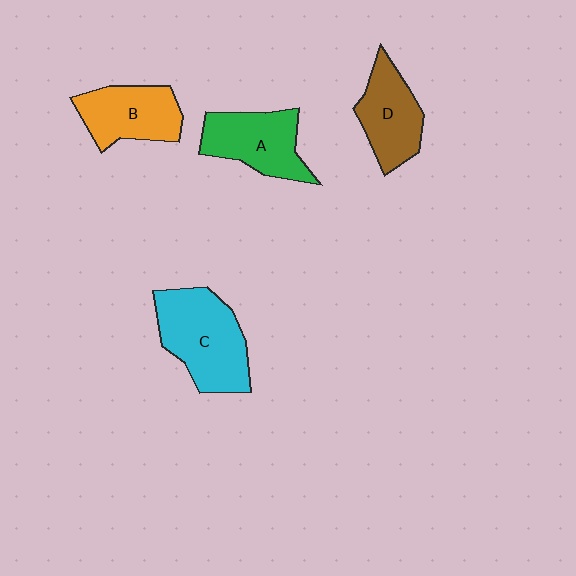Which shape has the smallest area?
Shape D (brown).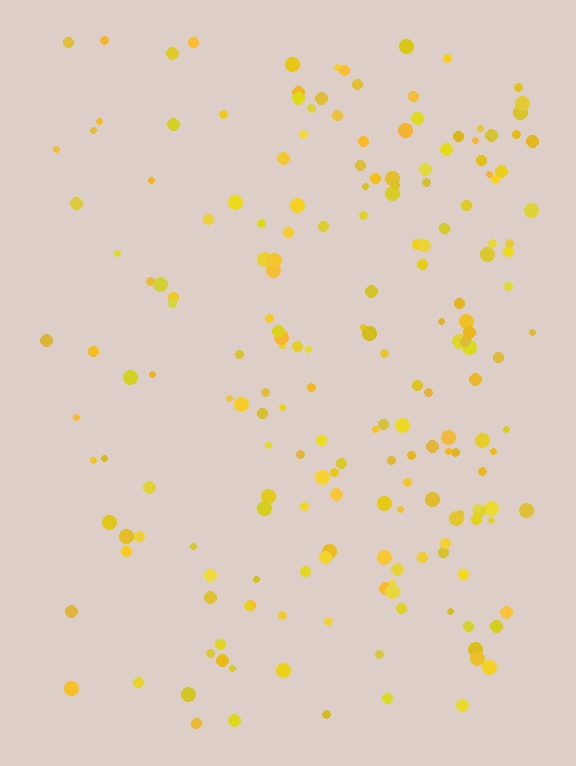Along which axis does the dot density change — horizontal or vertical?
Horizontal.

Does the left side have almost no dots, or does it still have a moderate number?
Still a moderate number, just noticeably fewer than the right.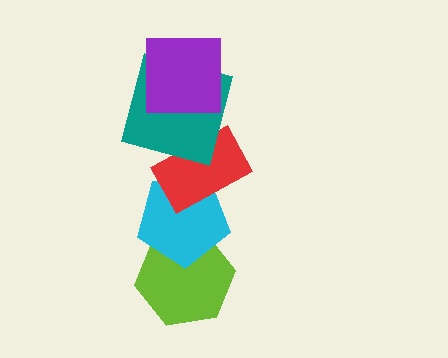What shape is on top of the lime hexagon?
The cyan pentagon is on top of the lime hexagon.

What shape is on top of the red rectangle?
The teal square is on top of the red rectangle.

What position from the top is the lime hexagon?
The lime hexagon is 5th from the top.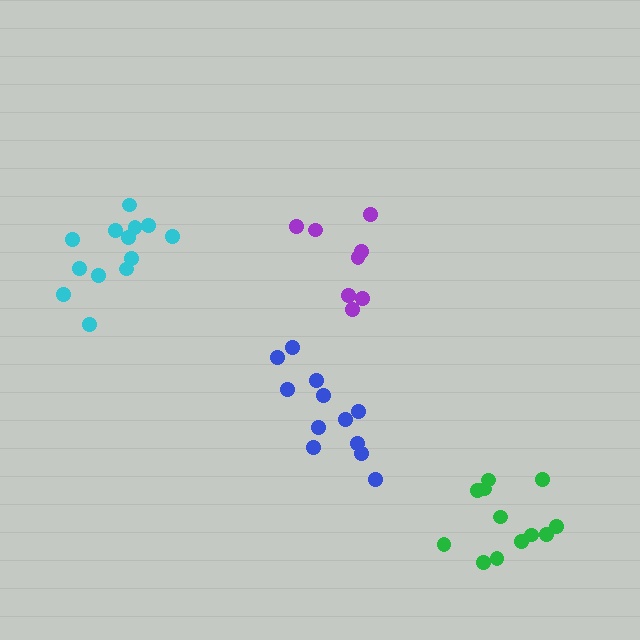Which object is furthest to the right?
The green cluster is rightmost.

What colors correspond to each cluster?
The clusters are colored: green, cyan, blue, purple.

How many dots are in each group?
Group 1: 12 dots, Group 2: 13 dots, Group 3: 12 dots, Group 4: 8 dots (45 total).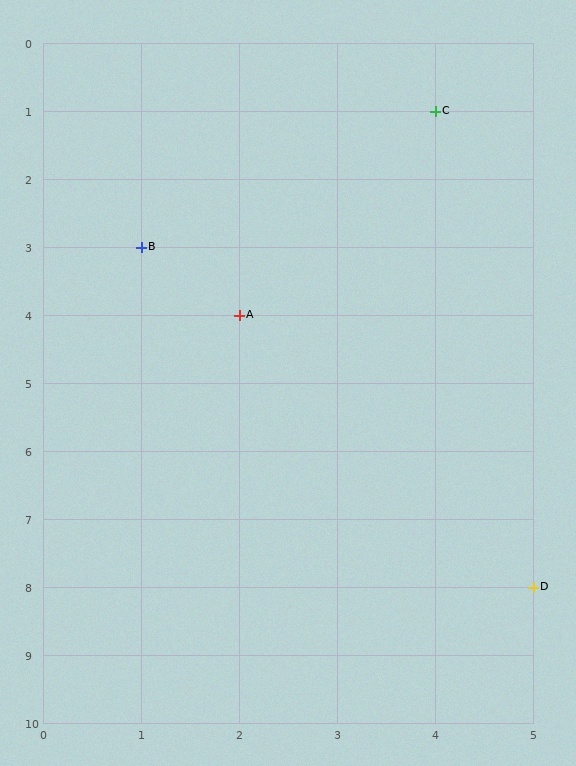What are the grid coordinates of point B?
Point B is at grid coordinates (1, 3).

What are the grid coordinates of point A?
Point A is at grid coordinates (2, 4).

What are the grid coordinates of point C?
Point C is at grid coordinates (4, 1).